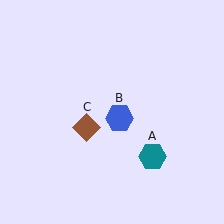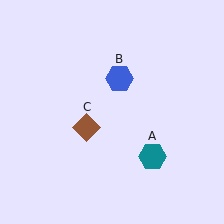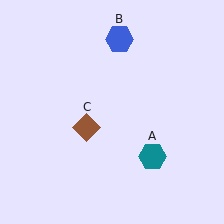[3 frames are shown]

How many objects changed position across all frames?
1 object changed position: blue hexagon (object B).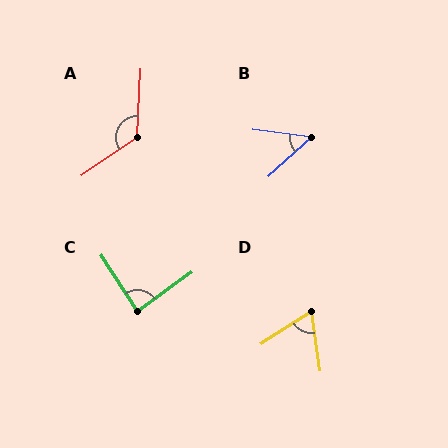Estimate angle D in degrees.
Approximately 65 degrees.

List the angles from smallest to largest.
B (49°), D (65°), C (87°), A (128°).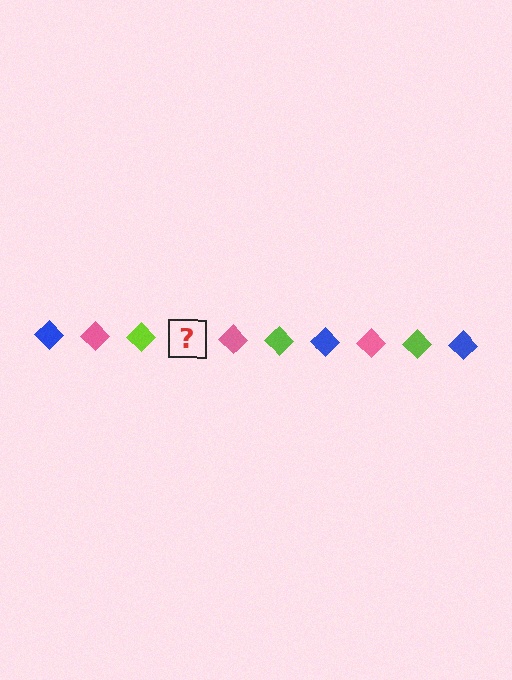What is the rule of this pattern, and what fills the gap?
The rule is that the pattern cycles through blue, pink, lime diamonds. The gap should be filled with a blue diamond.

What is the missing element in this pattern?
The missing element is a blue diamond.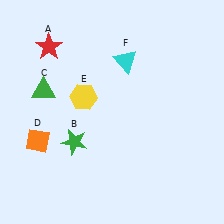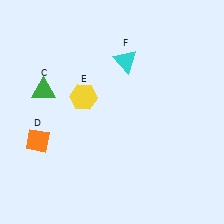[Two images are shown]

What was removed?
The green star (B), the red star (A) were removed in Image 2.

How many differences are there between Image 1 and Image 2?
There are 2 differences between the two images.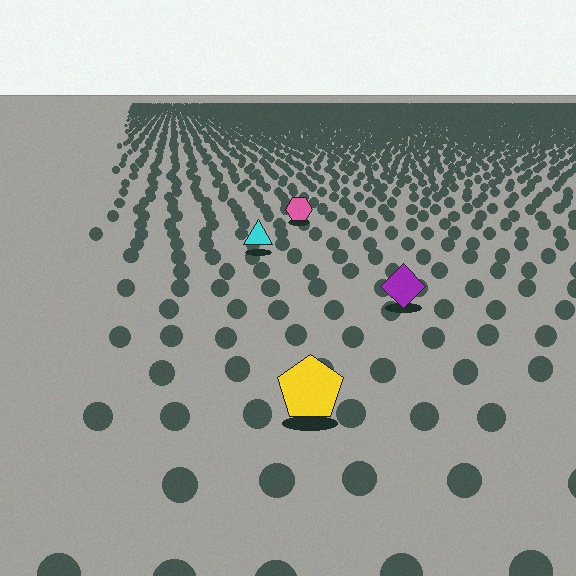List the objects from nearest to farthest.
From nearest to farthest: the yellow pentagon, the purple diamond, the cyan triangle, the pink hexagon.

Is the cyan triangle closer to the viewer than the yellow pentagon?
No. The yellow pentagon is closer — you can tell from the texture gradient: the ground texture is coarser near it.